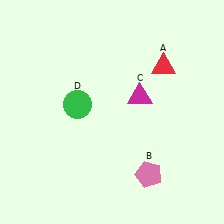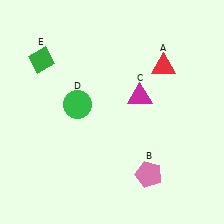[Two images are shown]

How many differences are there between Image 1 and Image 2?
There is 1 difference between the two images.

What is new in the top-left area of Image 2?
A green diamond (E) was added in the top-left area of Image 2.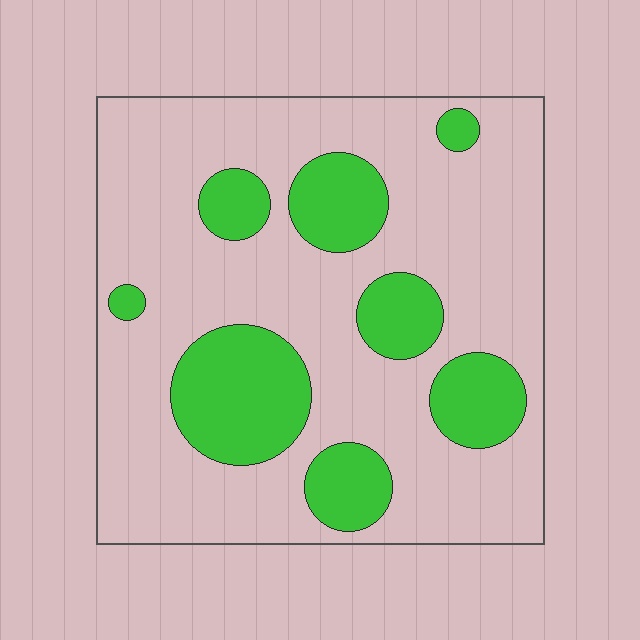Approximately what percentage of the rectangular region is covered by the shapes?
Approximately 25%.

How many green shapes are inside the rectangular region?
8.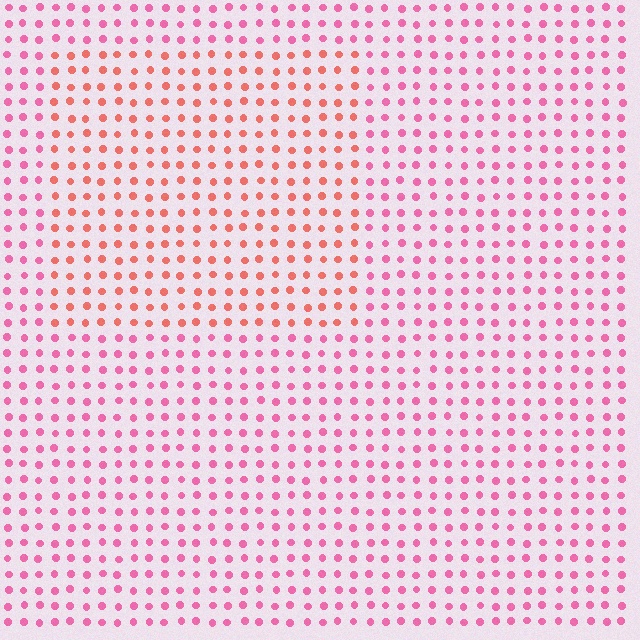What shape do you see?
I see a rectangle.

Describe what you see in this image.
The image is filled with small pink elements in a uniform arrangement. A rectangle-shaped region is visible where the elements are tinted to a slightly different hue, forming a subtle color boundary.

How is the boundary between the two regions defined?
The boundary is defined purely by a slight shift in hue (about 33 degrees). Spacing, size, and orientation are identical on both sides.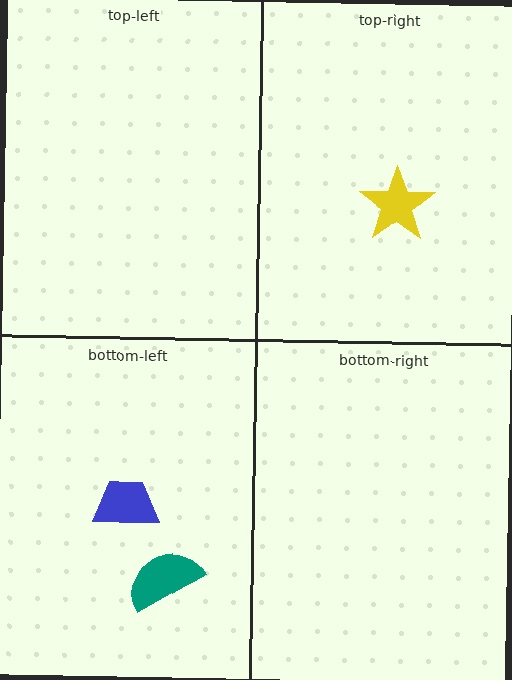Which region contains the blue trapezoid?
The bottom-left region.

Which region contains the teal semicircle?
The bottom-left region.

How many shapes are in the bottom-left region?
2.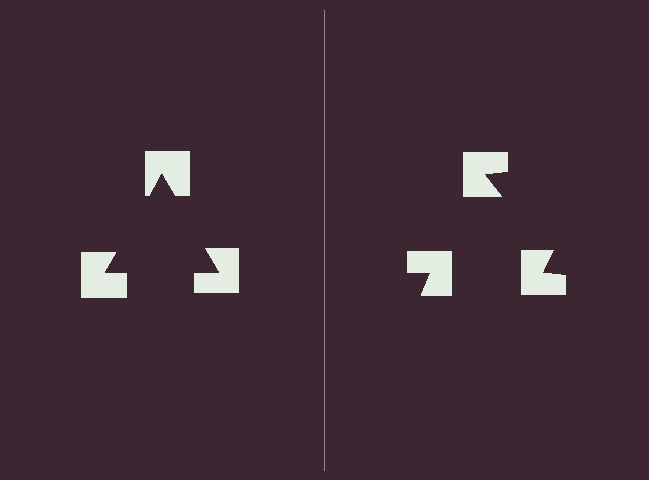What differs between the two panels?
The notched squares are positioned identically on both sides; only the wedge orientations differ. On the left they align to a triangle; on the right they are misaligned.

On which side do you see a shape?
An illusory triangle appears on the left side. On the right side the wedge cuts are rotated, so no coherent shape forms.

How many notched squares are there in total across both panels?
6 — 3 on each side.